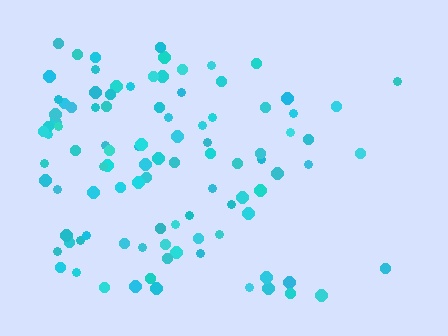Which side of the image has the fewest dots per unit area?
The right.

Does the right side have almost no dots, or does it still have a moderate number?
Still a moderate number, just noticeably fewer than the left.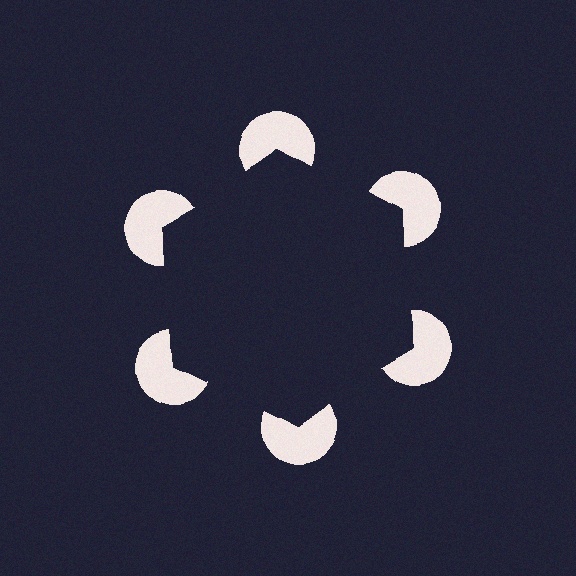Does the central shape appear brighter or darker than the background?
It typically appears slightly darker than the background, even though no actual brightness change is drawn.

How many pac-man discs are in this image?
There are 6 — one at each vertex of the illusory hexagon.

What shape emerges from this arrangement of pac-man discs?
An illusory hexagon — its edges are inferred from the aligned wedge cuts in the pac-man discs, not physically drawn.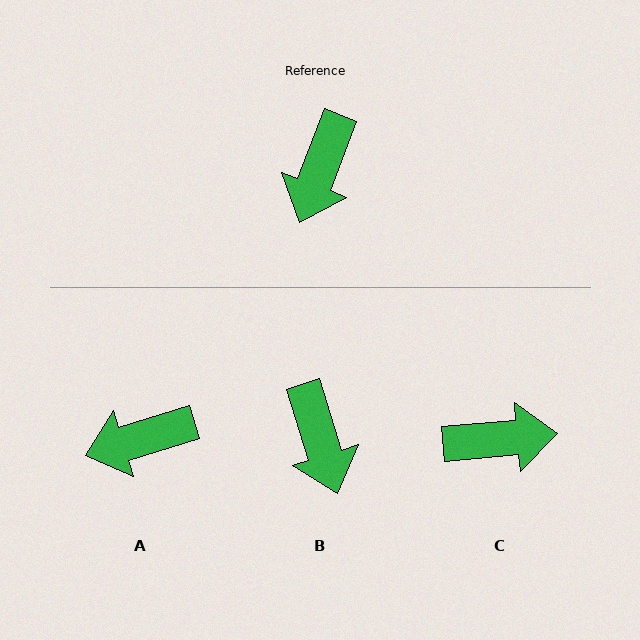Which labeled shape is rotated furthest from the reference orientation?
C, about 116 degrees away.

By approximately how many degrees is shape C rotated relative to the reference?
Approximately 116 degrees counter-clockwise.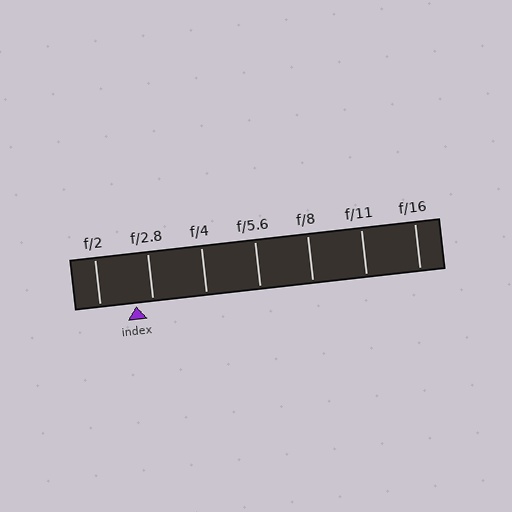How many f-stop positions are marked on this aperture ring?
There are 7 f-stop positions marked.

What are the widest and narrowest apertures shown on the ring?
The widest aperture shown is f/2 and the narrowest is f/16.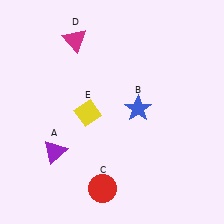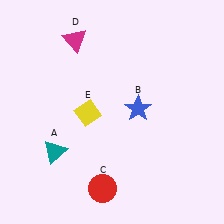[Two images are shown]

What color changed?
The triangle (A) changed from purple in Image 1 to teal in Image 2.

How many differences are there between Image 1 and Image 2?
There is 1 difference between the two images.